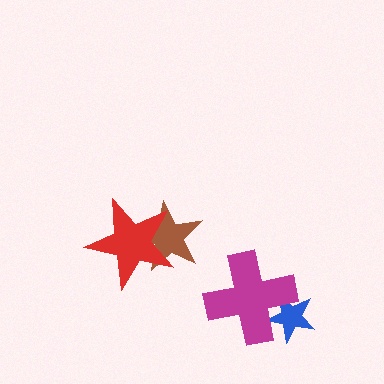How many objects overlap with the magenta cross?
1 object overlaps with the magenta cross.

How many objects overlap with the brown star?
1 object overlaps with the brown star.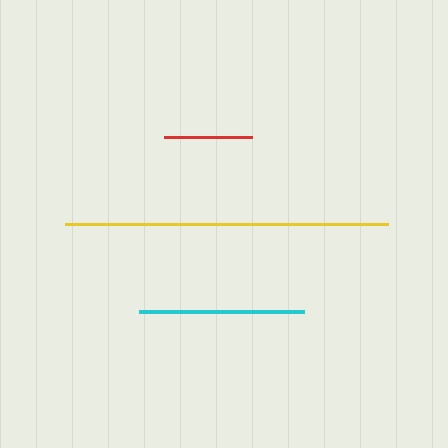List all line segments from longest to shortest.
From longest to shortest: yellow, cyan, red.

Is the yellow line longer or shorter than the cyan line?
The yellow line is longer than the cyan line.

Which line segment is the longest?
The yellow line is the longest at approximately 323 pixels.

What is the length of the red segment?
The red segment is approximately 88 pixels long.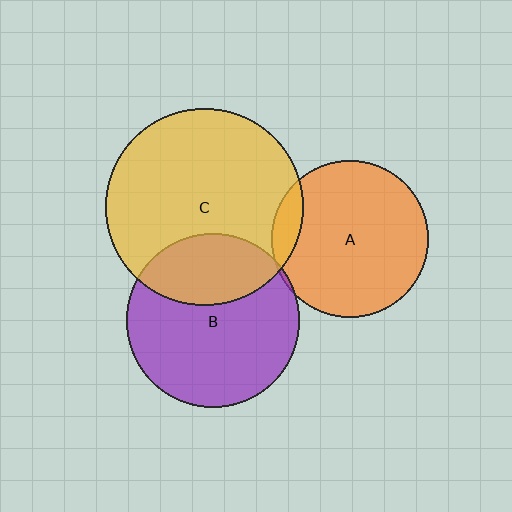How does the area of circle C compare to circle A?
Approximately 1.6 times.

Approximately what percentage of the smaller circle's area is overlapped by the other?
Approximately 30%.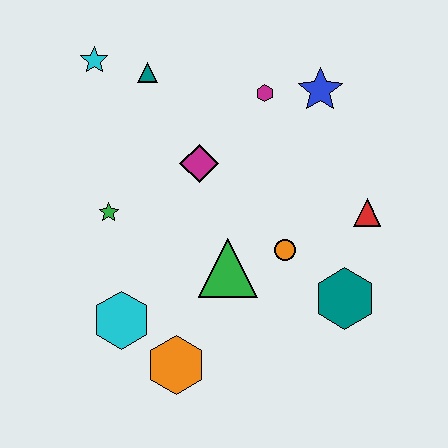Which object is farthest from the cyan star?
The teal hexagon is farthest from the cyan star.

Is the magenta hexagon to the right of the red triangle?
No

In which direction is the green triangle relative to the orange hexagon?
The green triangle is above the orange hexagon.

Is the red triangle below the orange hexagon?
No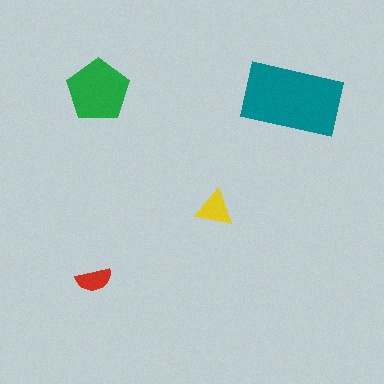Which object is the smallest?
The red semicircle.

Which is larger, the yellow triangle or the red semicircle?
The yellow triangle.